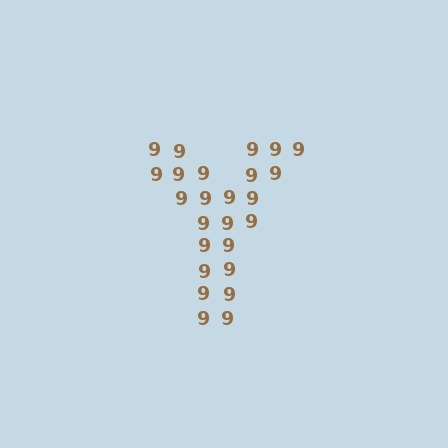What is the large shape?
The large shape is the letter Y.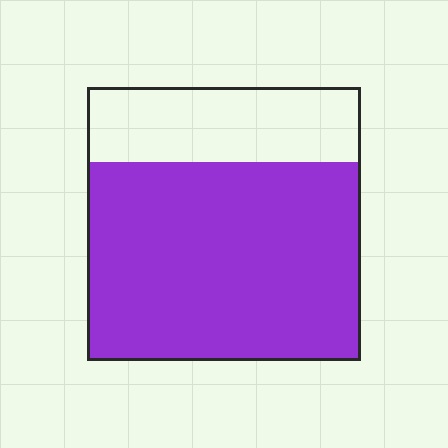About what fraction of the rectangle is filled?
About three quarters (3/4).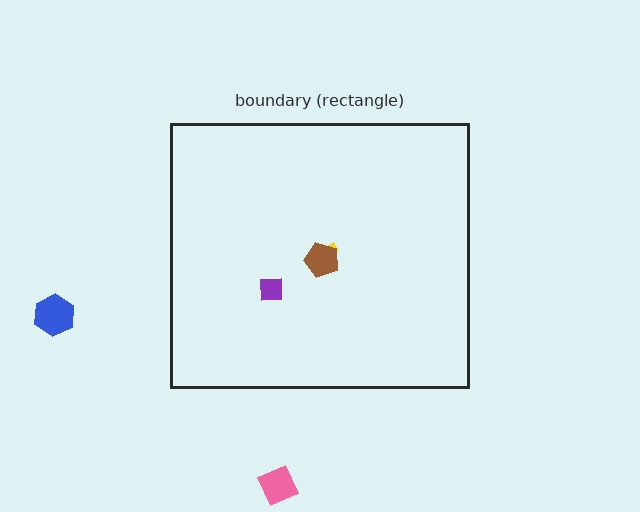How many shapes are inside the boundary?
3 inside, 2 outside.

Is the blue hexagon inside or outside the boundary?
Outside.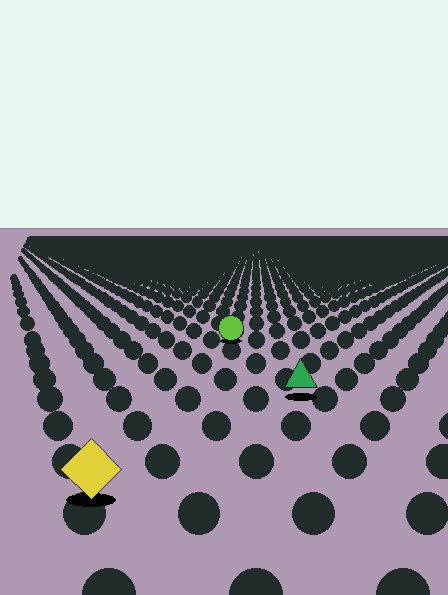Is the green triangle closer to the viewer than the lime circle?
Yes. The green triangle is closer — you can tell from the texture gradient: the ground texture is coarser near it.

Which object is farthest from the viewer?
The lime circle is farthest from the viewer. It appears smaller and the ground texture around it is denser.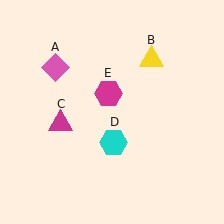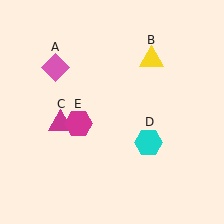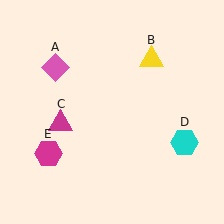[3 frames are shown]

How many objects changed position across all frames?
2 objects changed position: cyan hexagon (object D), magenta hexagon (object E).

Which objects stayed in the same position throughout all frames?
Pink diamond (object A) and yellow triangle (object B) and magenta triangle (object C) remained stationary.